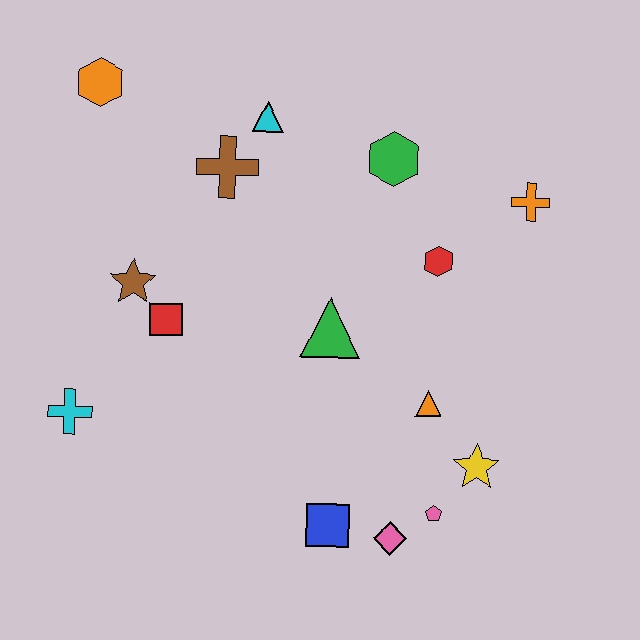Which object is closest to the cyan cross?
The red square is closest to the cyan cross.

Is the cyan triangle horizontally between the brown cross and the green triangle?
Yes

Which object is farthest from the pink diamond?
The orange hexagon is farthest from the pink diamond.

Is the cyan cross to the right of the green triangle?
No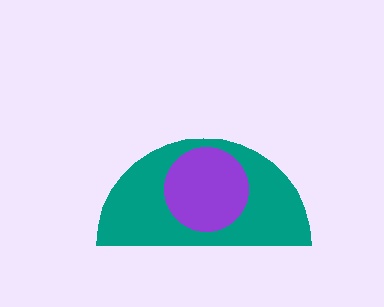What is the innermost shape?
The purple circle.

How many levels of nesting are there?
2.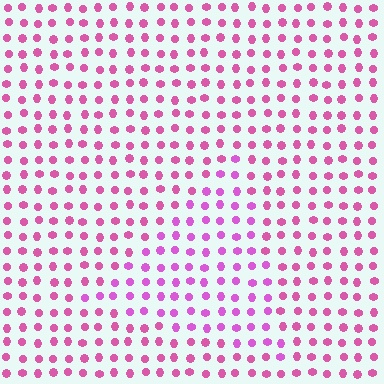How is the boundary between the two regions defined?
The boundary is defined purely by a slight shift in hue (about 22 degrees). Spacing, size, and orientation are identical on both sides.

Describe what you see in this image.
The image is filled with small pink elements in a uniform arrangement. A triangle-shaped region is visible where the elements are tinted to a slightly different hue, forming a subtle color boundary.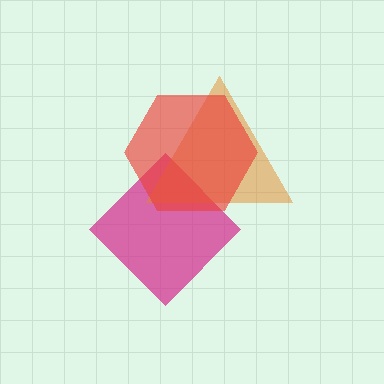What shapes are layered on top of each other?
The layered shapes are: a magenta diamond, an orange triangle, a red hexagon.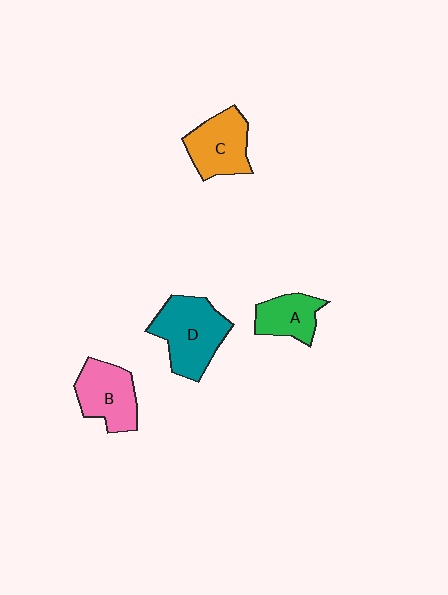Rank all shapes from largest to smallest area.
From largest to smallest: D (teal), C (orange), B (pink), A (green).